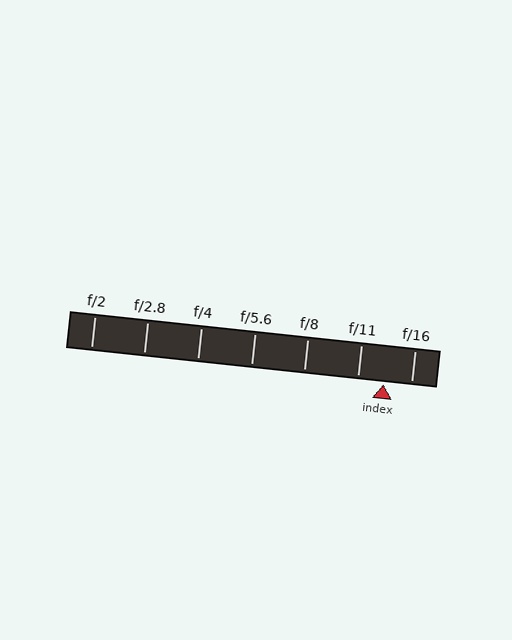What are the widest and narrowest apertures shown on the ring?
The widest aperture shown is f/2 and the narrowest is f/16.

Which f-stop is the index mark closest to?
The index mark is closest to f/11.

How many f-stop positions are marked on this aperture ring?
There are 7 f-stop positions marked.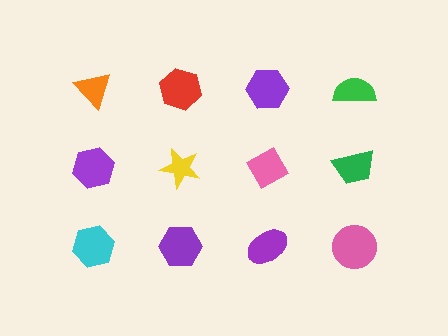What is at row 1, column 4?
A green semicircle.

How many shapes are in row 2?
4 shapes.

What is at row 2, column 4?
A green trapezoid.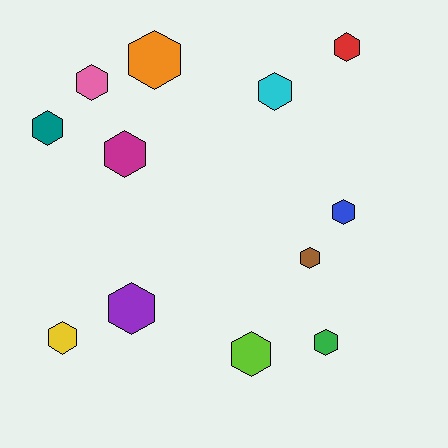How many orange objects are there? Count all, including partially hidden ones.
There is 1 orange object.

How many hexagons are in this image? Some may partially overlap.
There are 12 hexagons.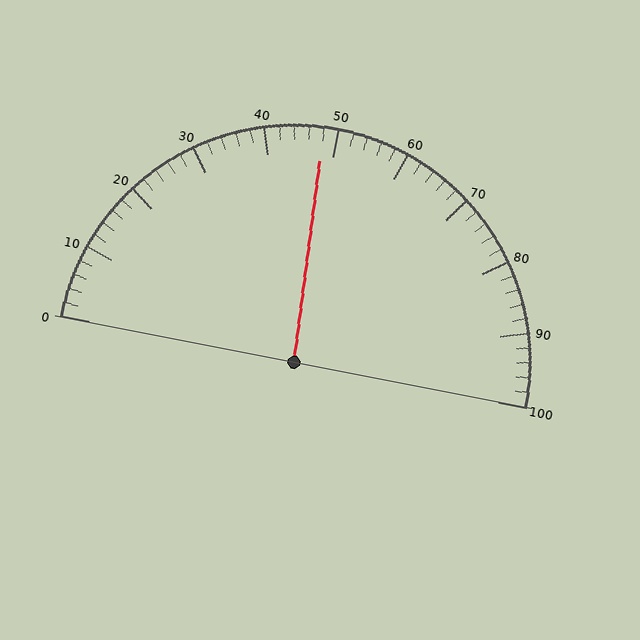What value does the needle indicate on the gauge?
The needle indicates approximately 48.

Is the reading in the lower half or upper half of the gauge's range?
The reading is in the lower half of the range (0 to 100).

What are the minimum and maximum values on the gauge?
The gauge ranges from 0 to 100.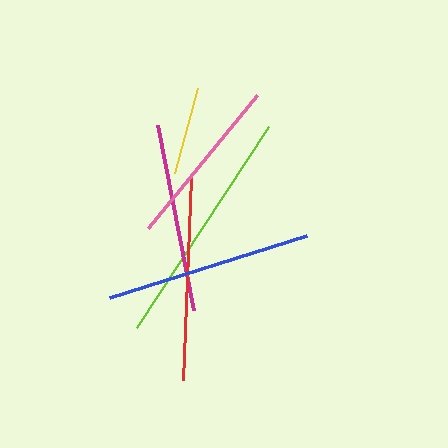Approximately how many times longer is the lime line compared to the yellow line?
The lime line is approximately 2.7 times the length of the yellow line.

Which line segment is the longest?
The lime line is the longest at approximately 240 pixels.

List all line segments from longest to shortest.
From longest to shortest: lime, blue, red, magenta, pink, yellow.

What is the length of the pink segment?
The pink segment is approximately 172 pixels long.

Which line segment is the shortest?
The yellow line is the shortest at approximately 89 pixels.